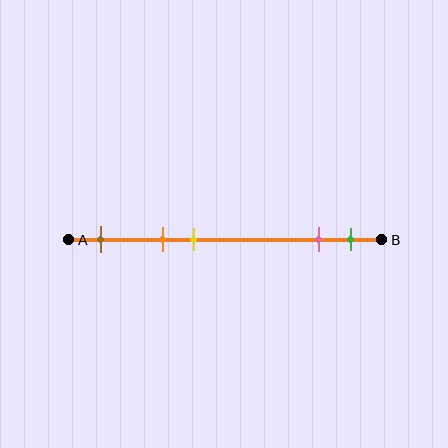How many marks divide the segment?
There are 5 marks dividing the segment.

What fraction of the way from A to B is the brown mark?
The brown mark is approximately 10% (0.1) of the way from A to B.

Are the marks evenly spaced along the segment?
No, the marks are not evenly spaced.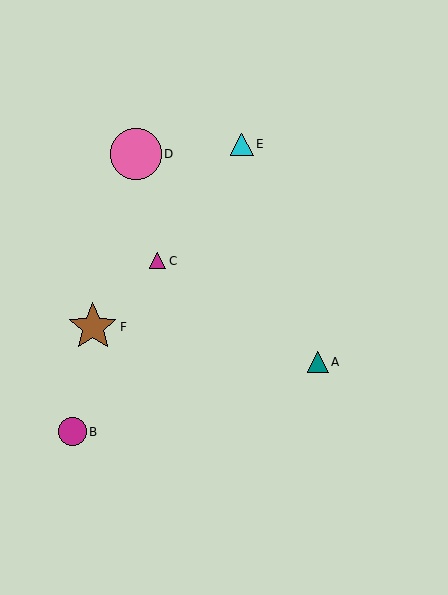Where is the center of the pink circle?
The center of the pink circle is at (136, 154).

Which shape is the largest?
The pink circle (labeled D) is the largest.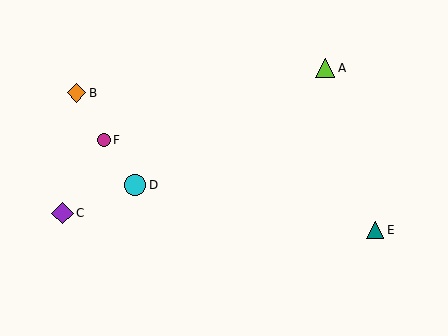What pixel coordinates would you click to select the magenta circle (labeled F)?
Click at (104, 140) to select the magenta circle F.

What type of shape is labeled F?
Shape F is a magenta circle.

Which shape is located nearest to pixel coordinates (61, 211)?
The purple diamond (labeled C) at (62, 213) is nearest to that location.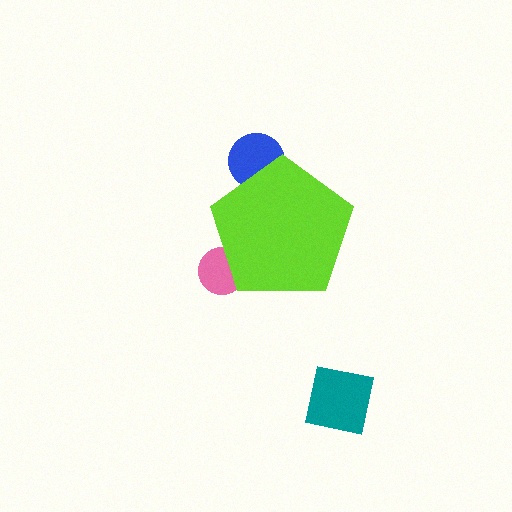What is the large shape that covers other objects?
A lime pentagon.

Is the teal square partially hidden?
No, the teal square is fully visible.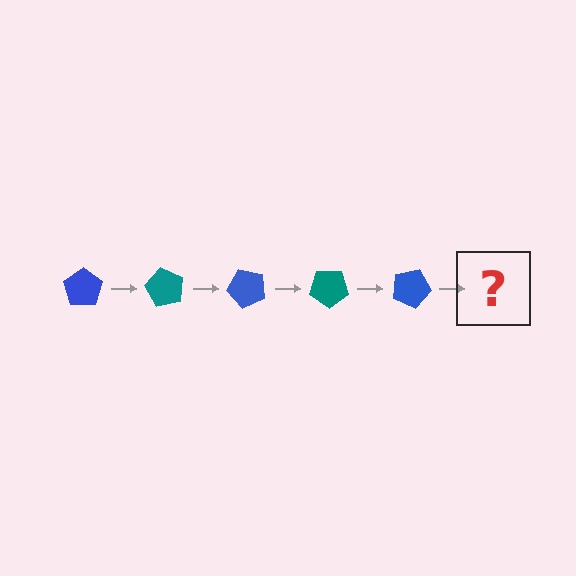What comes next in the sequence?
The next element should be a teal pentagon, rotated 300 degrees from the start.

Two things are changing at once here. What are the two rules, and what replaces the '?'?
The two rules are that it rotates 60 degrees each step and the color cycles through blue and teal. The '?' should be a teal pentagon, rotated 300 degrees from the start.